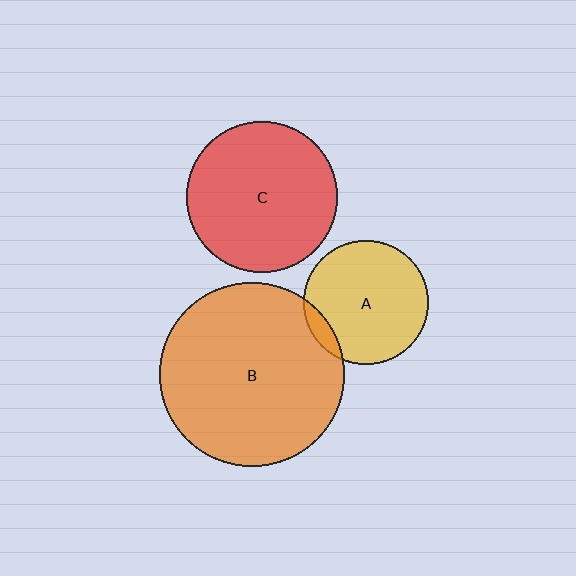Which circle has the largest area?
Circle B (orange).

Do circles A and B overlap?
Yes.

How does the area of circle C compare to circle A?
Approximately 1.5 times.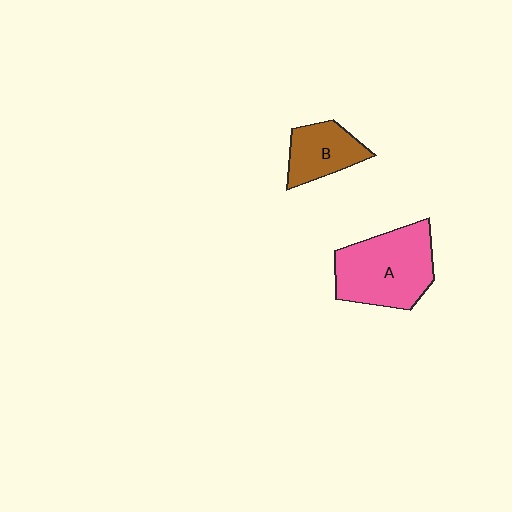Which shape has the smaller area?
Shape B (brown).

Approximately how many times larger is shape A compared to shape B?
Approximately 1.8 times.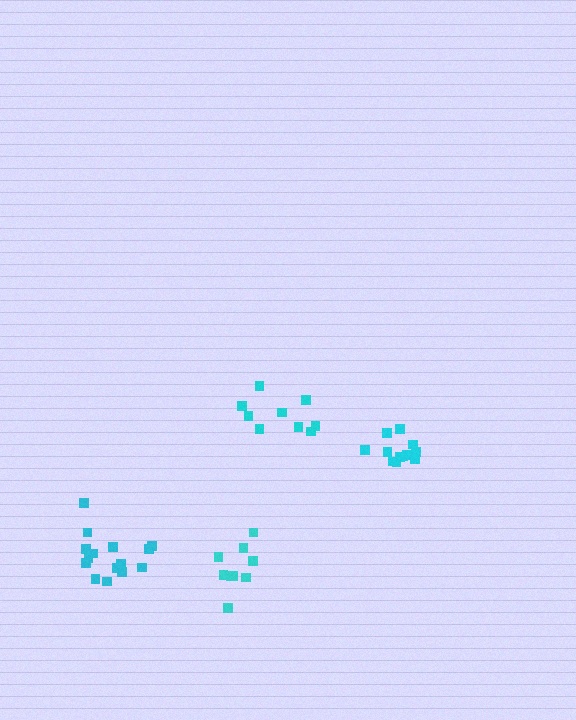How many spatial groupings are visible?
There are 4 spatial groupings.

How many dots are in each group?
Group 1: 15 dots, Group 2: 12 dots, Group 3: 9 dots, Group 4: 9 dots (45 total).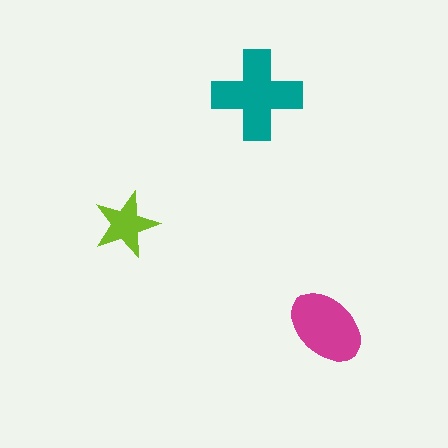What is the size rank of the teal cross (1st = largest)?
1st.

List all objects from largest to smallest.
The teal cross, the magenta ellipse, the lime star.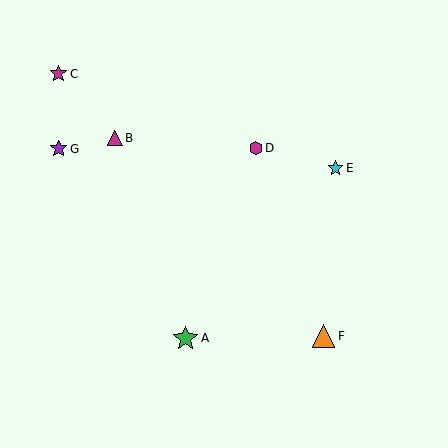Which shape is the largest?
The green star (labeled A) is the largest.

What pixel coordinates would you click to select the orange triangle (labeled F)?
Click at (324, 336) to select the orange triangle F.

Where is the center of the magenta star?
The center of the magenta star is at (58, 74).